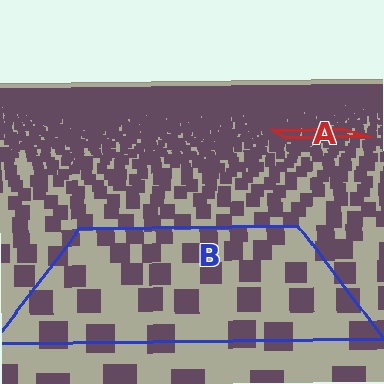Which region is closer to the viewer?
Region B is closer. The texture elements there are larger and more spread out.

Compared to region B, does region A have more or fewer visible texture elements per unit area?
Region A has more texture elements per unit area — they are packed more densely because it is farther away.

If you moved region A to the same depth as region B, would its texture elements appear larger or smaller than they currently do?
They would appear larger. At a closer depth, the same texture elements are projected at a bigger on-screen size.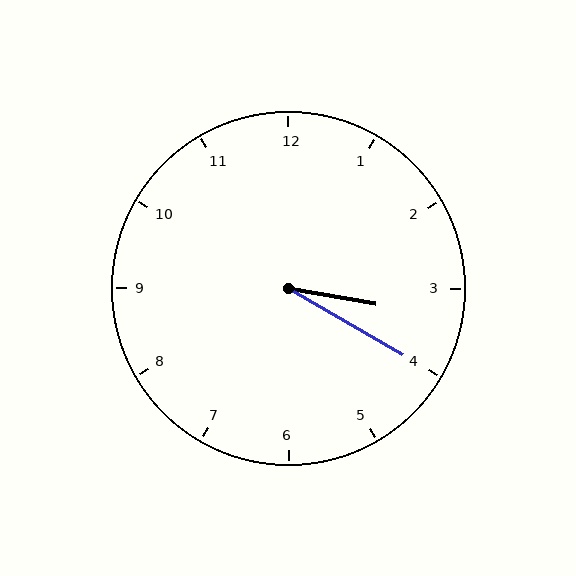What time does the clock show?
3:20.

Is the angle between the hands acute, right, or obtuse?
It is acute.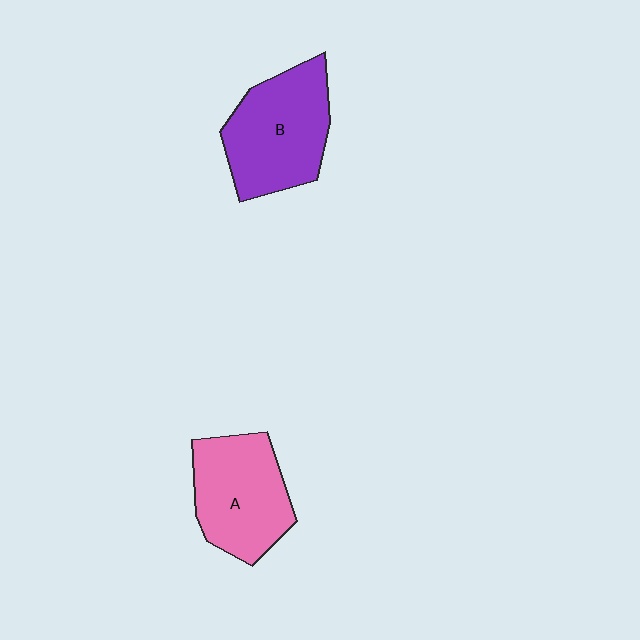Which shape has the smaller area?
Shape A (pink).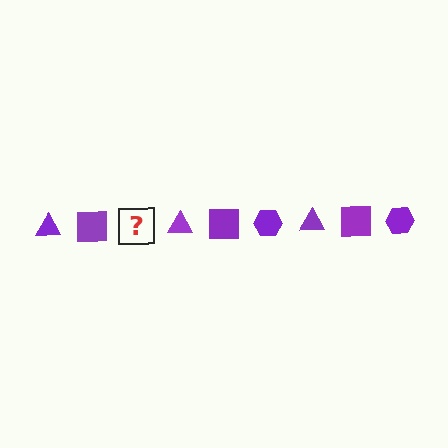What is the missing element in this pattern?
The missing element is a purple hexagon.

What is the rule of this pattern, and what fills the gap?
The rule is that the pattern cycles through triangle, square, hexagon shapes in purple. The gap should be filled with a purple hexagon.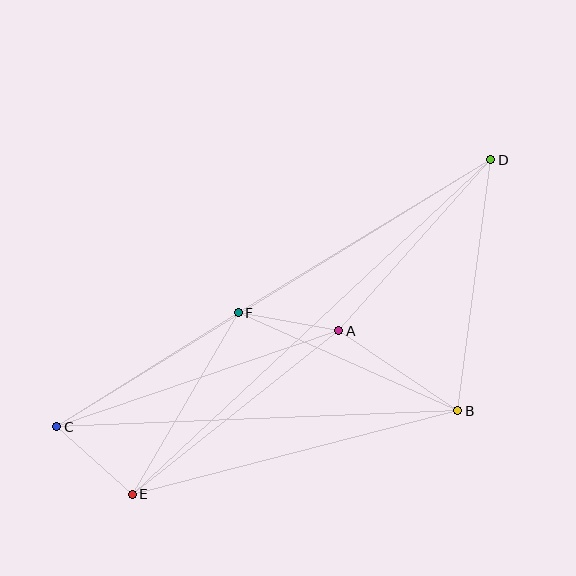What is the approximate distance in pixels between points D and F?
The distance between D and F is approximately 295 pixels.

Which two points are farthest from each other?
Points C and D are farthest from each other.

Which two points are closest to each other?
Points C and E are closest to each other.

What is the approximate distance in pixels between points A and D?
The distance between A and D is approximately 229 pixels.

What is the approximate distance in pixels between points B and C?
The distance between B and C is approximately 401 pixels.